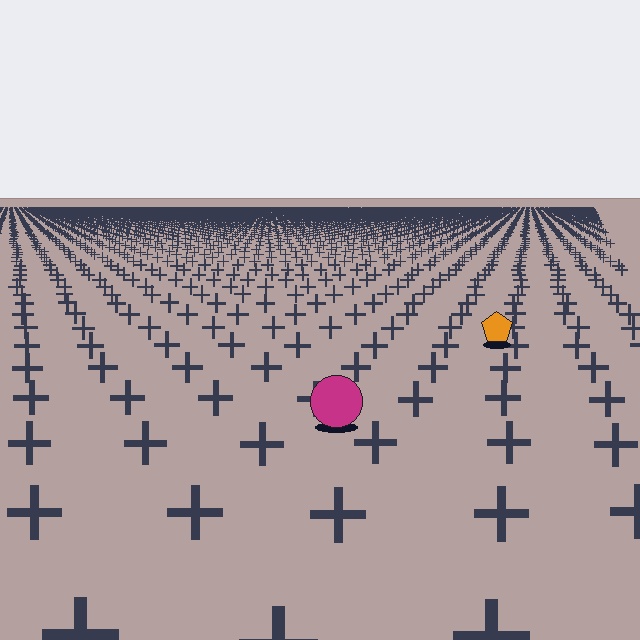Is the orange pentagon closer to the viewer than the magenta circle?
No. The magenta circle is closer — you can tell from the texture gradient: the ground texture is coarser near it.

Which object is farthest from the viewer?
The orange pentagon is farthest from the viewer. It appears smaller and the ground texture around it is denser.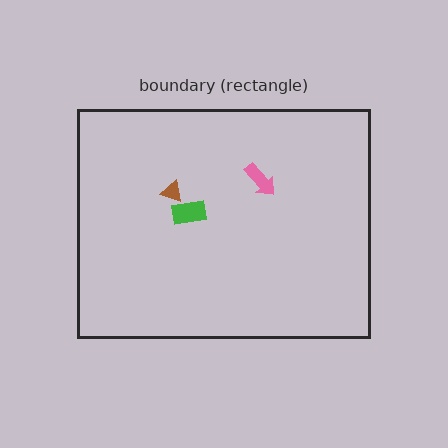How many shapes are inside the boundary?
3 inside, 0 outside.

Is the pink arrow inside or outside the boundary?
Inside.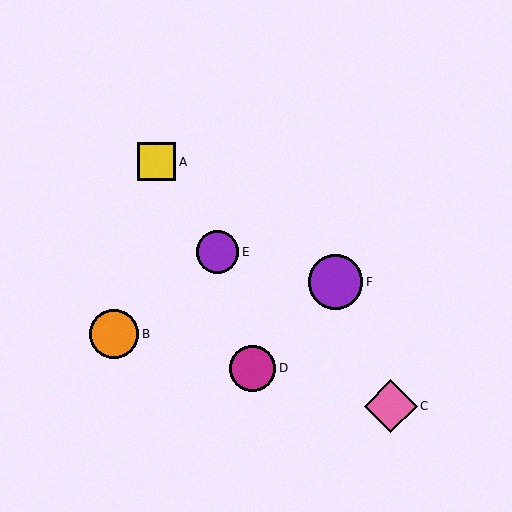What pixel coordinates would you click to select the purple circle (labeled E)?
Click at (218, 252) to select the purple circle E.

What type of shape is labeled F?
Shape F is a purple circle.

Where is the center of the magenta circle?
The center of the magenta circle is at (252, 368).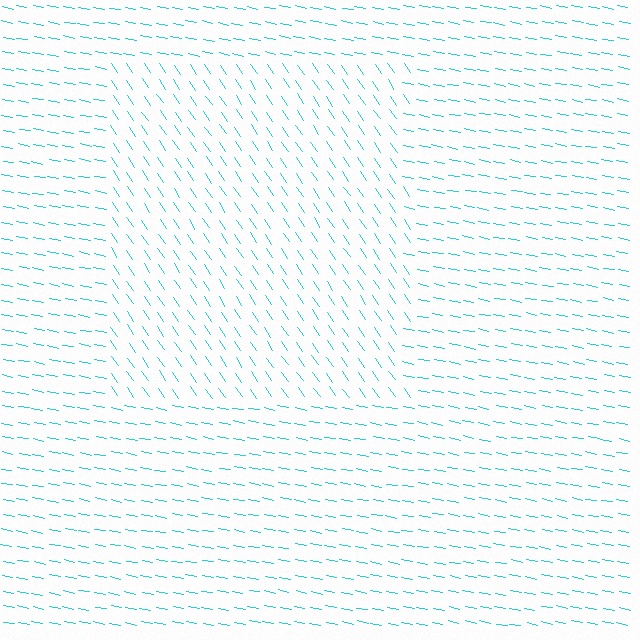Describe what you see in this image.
The image is filled with small cyan line segments. A rectangle region in the image has lines oriented differently from the surrounding lines, creating a visible texture boundary.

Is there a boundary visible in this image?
Yes, there is a texture boundary formed by a change in line orientation.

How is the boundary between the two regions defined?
The boundary is defined purely by a change in line orientation (approximately 45 degrees difference). All lines are the same color and thickness.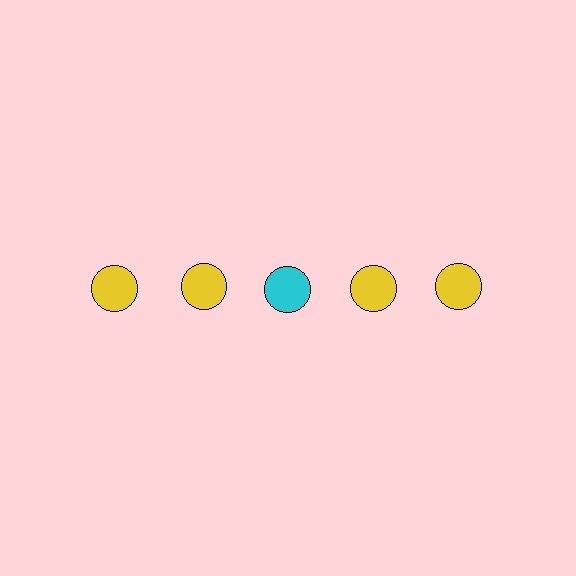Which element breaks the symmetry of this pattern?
The cyan circle in the top row, center column breaks the symmetry. All other shapes are yellow circles.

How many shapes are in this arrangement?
There are 5 shapes arranged in a grid pattern.